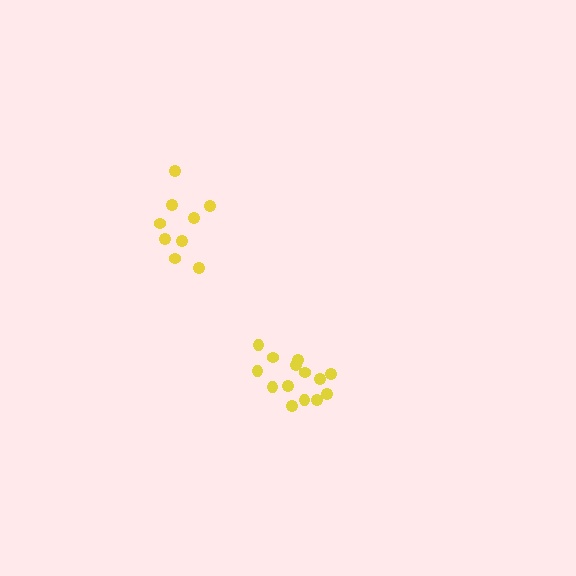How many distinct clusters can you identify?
There are 2 distinct clusters.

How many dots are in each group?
Group 1: 9 dots, Group 2: 14 dots (23 total).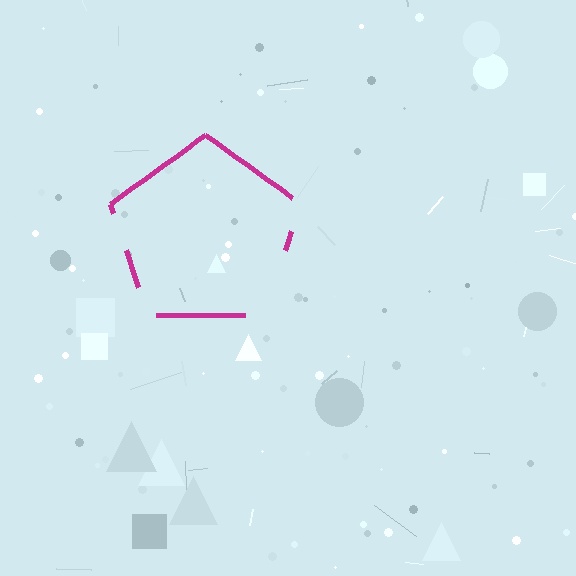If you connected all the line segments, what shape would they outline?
They would outline a pentagon.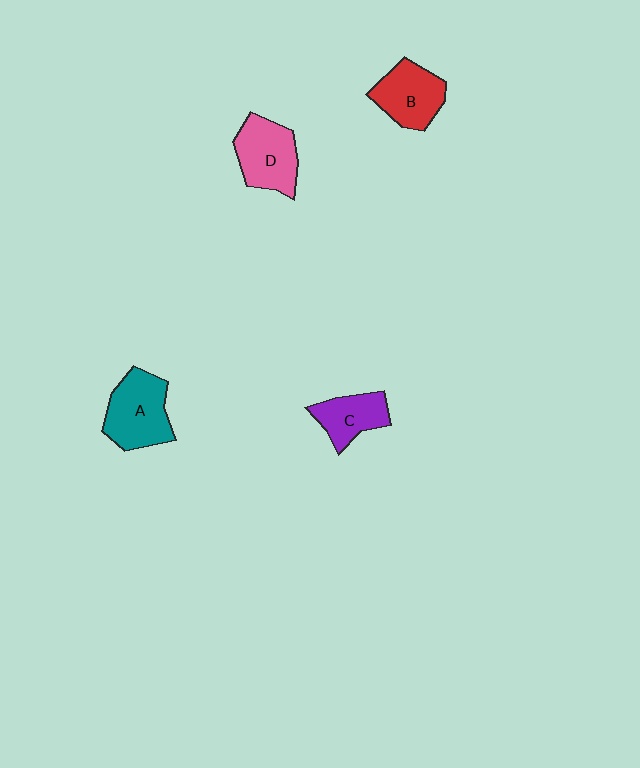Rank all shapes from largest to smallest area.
From largest to smallest: A (teal), D (pink), B (red), C (purple).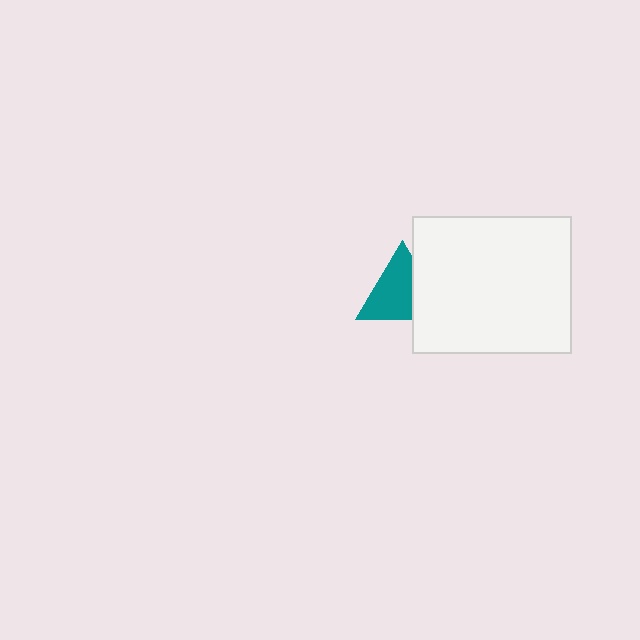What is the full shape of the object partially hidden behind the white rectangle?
The partially hidden object is a teal triangle.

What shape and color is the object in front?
The object in front is a white rectangle.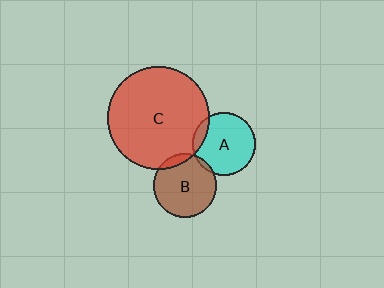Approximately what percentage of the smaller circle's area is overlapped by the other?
Approximately 10%.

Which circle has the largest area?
Circle C (red).